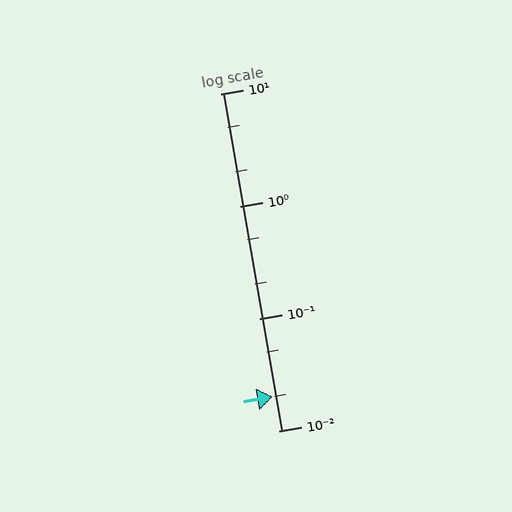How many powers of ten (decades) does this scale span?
The scale spans 3 decades, from 0.01 to 10.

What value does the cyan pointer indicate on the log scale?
The pointer indicates approximately 0.02.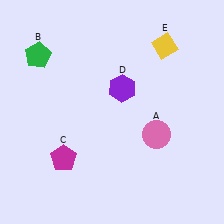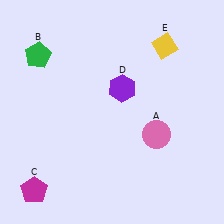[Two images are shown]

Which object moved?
The magenta pentagon (C) moved down.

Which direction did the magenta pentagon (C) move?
The magenta pentagon (C) moved down.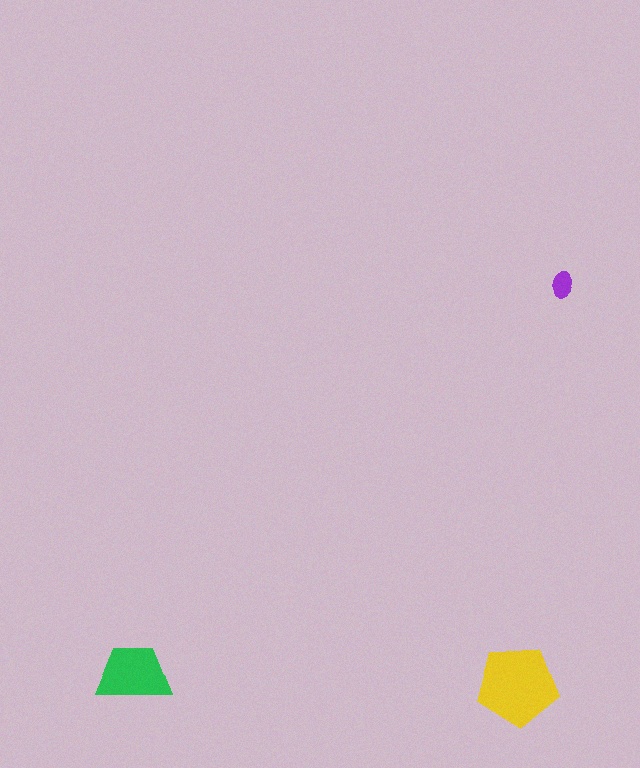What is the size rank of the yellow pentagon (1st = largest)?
1st.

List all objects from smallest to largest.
The purple ellipse, the green trapezoid, the yellow pentagon.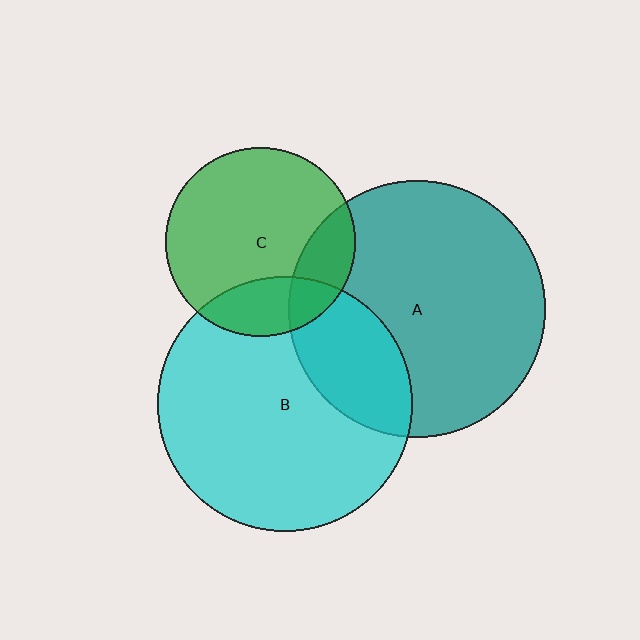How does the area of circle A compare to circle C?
Approximately 1.8 times.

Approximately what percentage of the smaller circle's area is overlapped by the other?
Approximately 25%.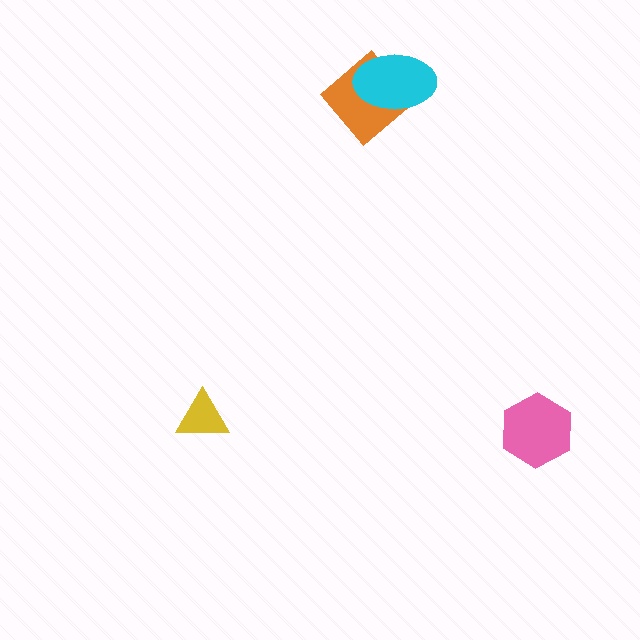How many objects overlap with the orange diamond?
1 object overlaps with the orange diamond.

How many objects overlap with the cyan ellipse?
1 object overlaps with the cyan ellipse.